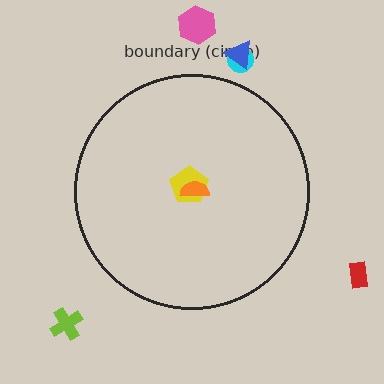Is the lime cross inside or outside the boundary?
Outside.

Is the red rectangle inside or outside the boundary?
Outside.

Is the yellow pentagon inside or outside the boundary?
Inside.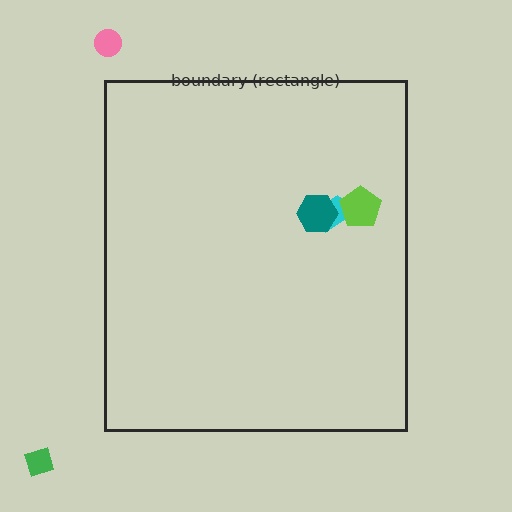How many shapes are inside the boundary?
3 inside, 2 outside.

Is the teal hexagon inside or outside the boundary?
Inside.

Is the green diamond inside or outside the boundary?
Outside.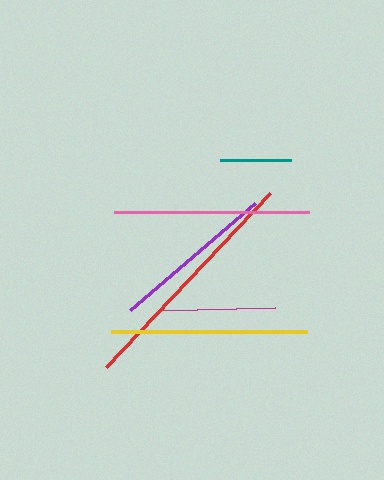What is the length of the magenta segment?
The magenta segment is approximately 118 pixels long.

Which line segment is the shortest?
The teal line is the shortest at approximately 71 pixels.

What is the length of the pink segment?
The pink segment is approximately 195 pixels long.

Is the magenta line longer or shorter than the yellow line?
The yellow line is longer than the magenta line.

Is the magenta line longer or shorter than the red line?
The red line is longer than the magenta line.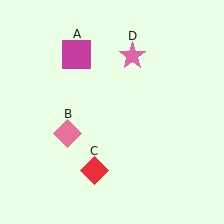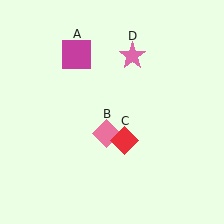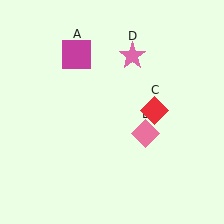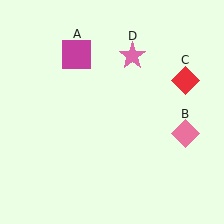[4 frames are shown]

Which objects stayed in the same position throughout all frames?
Magenta square (object A) and pink star (object D) remained stationary.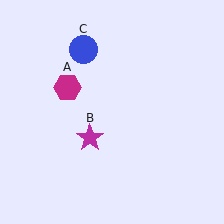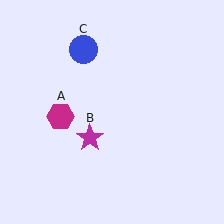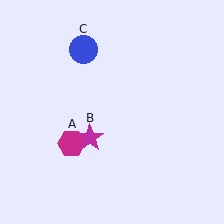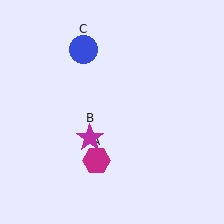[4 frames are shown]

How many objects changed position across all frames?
1 object changed position: magenta hexagon (object A).